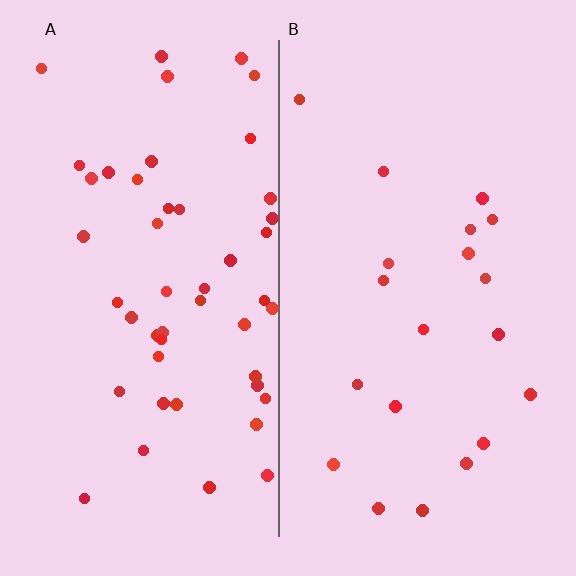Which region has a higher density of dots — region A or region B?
A (the left).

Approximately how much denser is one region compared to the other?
Approximately 2.4× — region A over region B.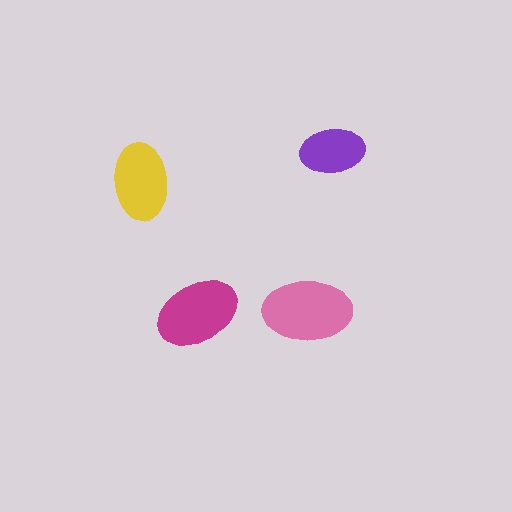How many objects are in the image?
There are 4 objects in the image.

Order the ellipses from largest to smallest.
the pink one, the magenta one, the yellow one, the purple one.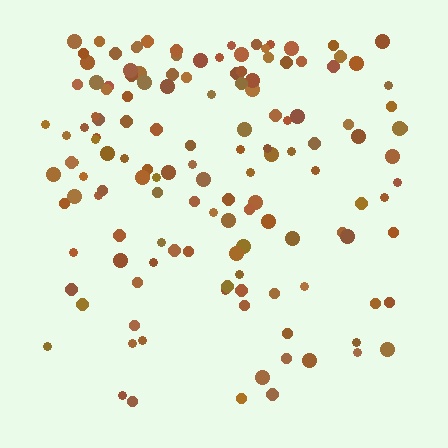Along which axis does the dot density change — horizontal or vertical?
Vertical.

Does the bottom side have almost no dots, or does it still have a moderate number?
Still a moderate number, just noticeably fewer than the top.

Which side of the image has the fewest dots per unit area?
The bottom.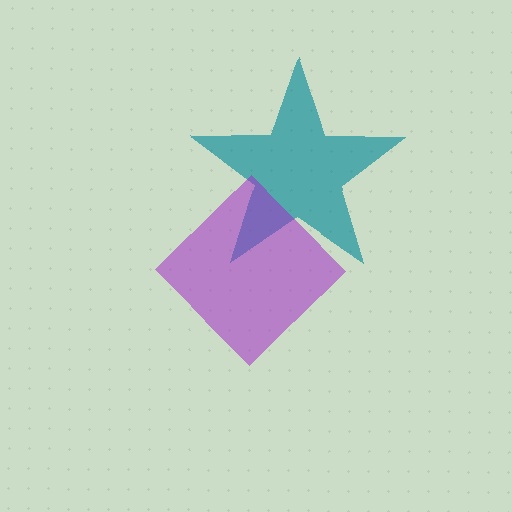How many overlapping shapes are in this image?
There are 2 overlapping shapes in the image.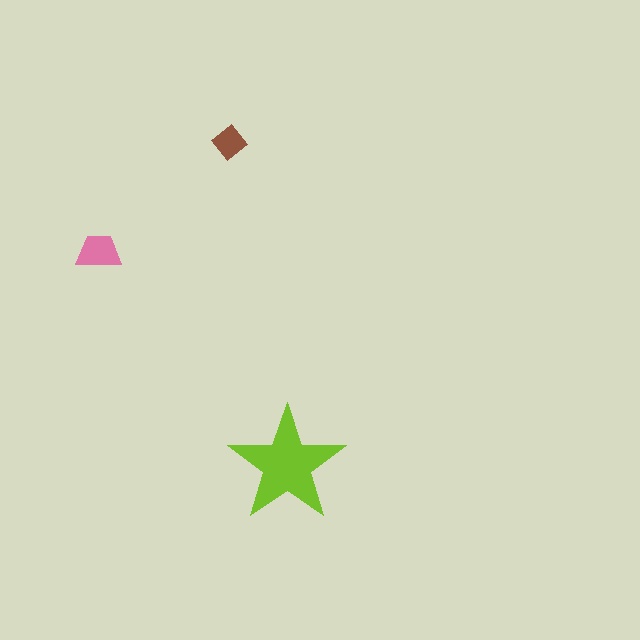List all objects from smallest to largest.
The brown diamond, the pink trapezoid, the lime star.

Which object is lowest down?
The lime star is bottommost.